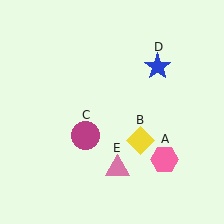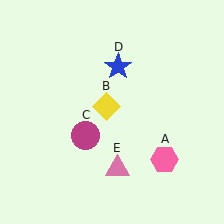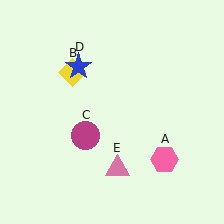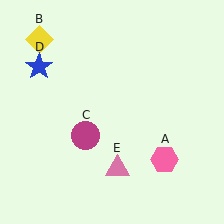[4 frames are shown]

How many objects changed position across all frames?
2 objects changed position: yellow diamond (object B), blue star (object D).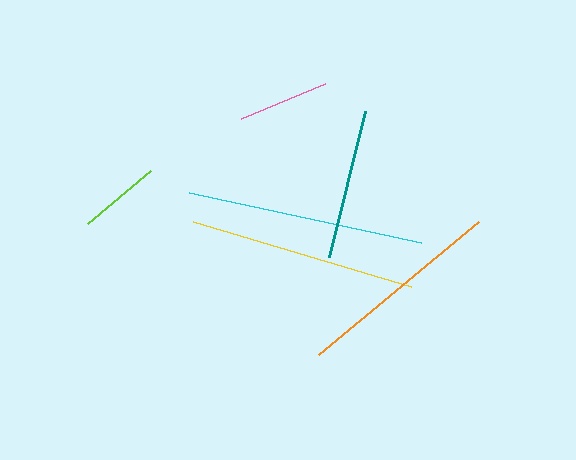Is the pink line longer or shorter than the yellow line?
The yellow line is longer than the pink line.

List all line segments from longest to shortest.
From longest to shortest: cyan, yellow, orange, teal, pink, lime.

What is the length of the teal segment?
The teal segment is approximately 150 pixels long.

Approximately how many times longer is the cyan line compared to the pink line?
The cyan line is approximately 2.6 times the length of the pink line.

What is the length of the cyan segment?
The cyan segment is approximately 237 pixels long.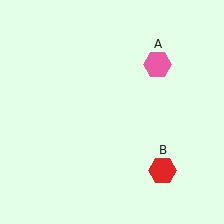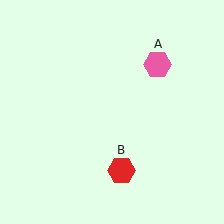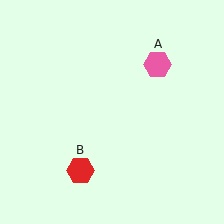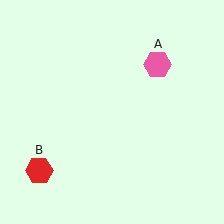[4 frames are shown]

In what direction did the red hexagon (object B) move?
The red hexagon (object B) moved left.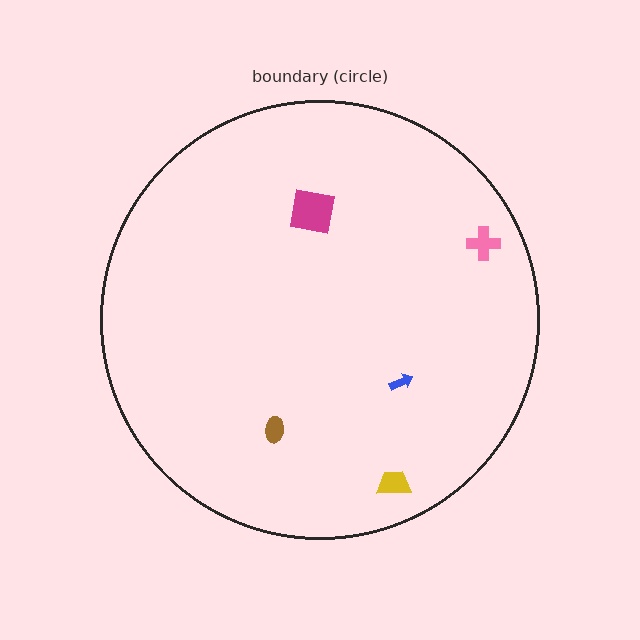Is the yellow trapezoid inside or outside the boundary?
Inside.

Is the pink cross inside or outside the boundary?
Inside.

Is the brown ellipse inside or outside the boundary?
Inside.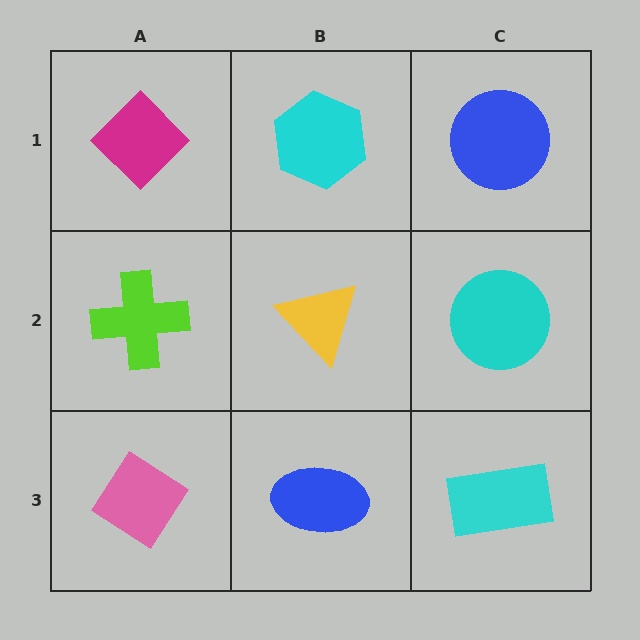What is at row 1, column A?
A magenta diamond.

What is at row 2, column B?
A yellow triangle.